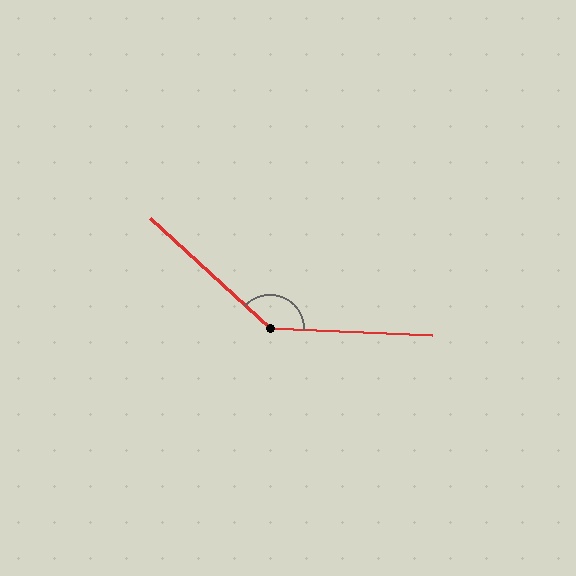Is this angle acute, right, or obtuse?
It is obtuse.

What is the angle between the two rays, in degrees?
Approximately 140 degrees.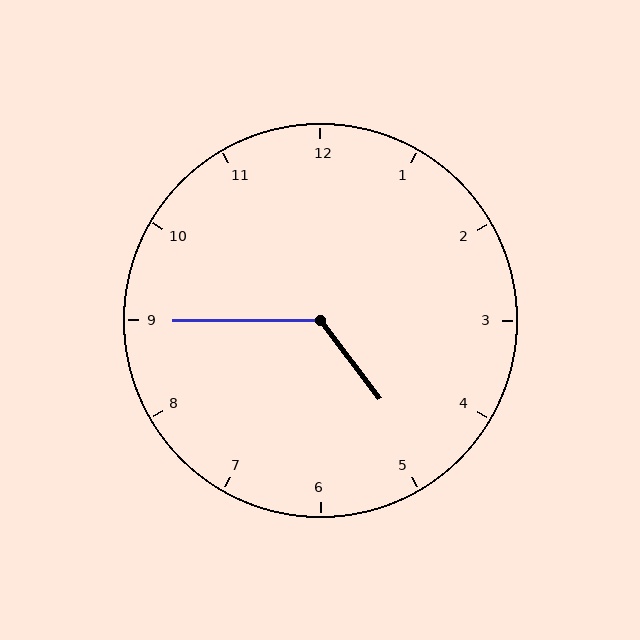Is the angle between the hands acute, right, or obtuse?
It is obtuse.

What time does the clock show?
4:45.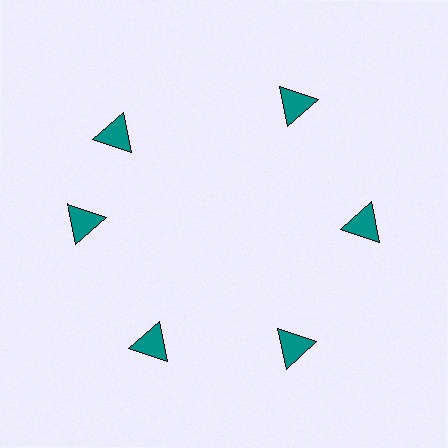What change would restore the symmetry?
The symmetry would be restored by rotating it back into even spacing with its neighbors so that all 6 triangles sit at equal angles and equal distance from the center.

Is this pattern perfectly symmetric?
No. The 6 teal triangles are arranged in a ring, but one element near the 11 o'clock position is rotated out of alignment along the ring, breaking the 6-fold rotational symmetry.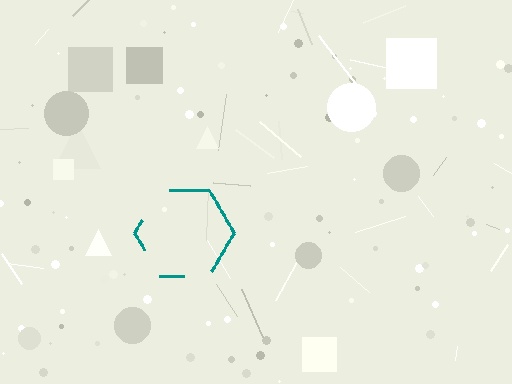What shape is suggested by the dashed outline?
The dashed outline suggests a hexagon.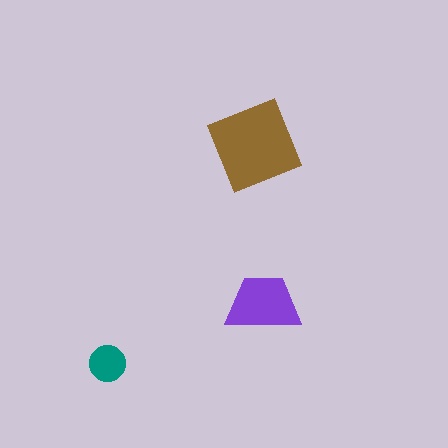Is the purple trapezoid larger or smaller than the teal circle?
Larger.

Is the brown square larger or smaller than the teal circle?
Larger.